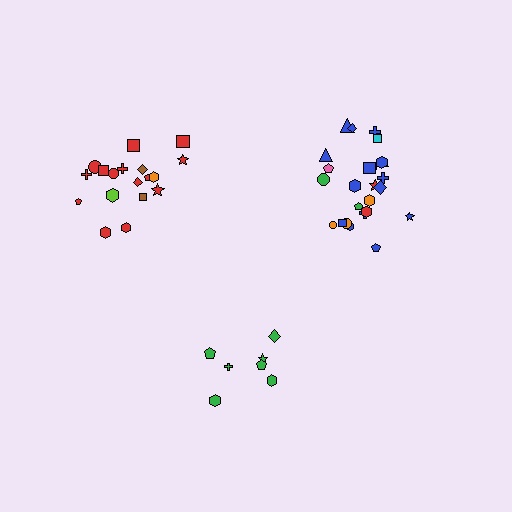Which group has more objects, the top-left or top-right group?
The top-right group.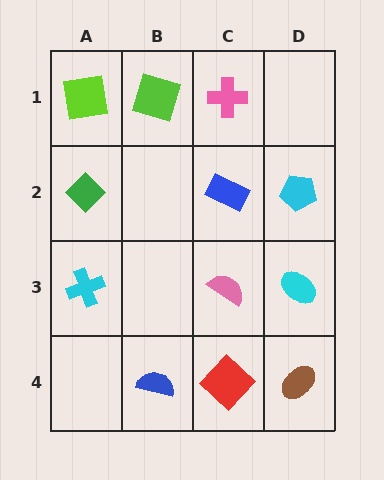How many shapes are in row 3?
3 shapes.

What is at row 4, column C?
A red diamond.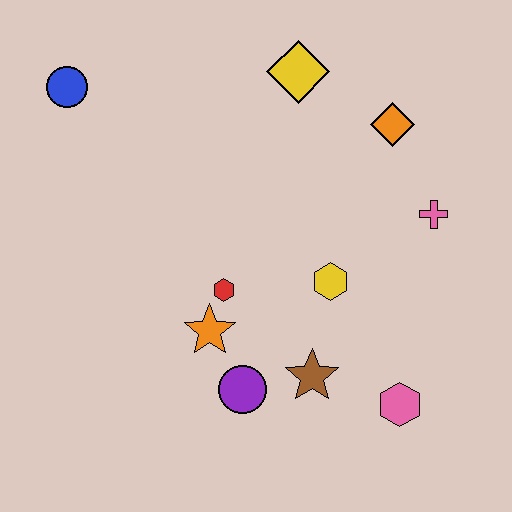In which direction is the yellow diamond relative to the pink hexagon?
The yellow diamond is above the pink hexagon.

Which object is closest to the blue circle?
The yellow diamond is closest to the blue circle.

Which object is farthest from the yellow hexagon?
The blue circle is farthest from the yellow hexagon.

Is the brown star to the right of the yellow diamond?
Yes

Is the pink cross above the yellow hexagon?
Yes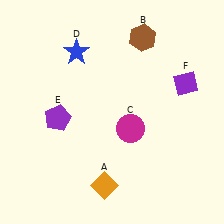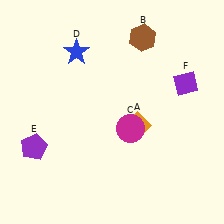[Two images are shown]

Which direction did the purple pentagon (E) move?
The purple pentagon (E) moved down.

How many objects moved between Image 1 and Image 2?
2 objects moved between the two images.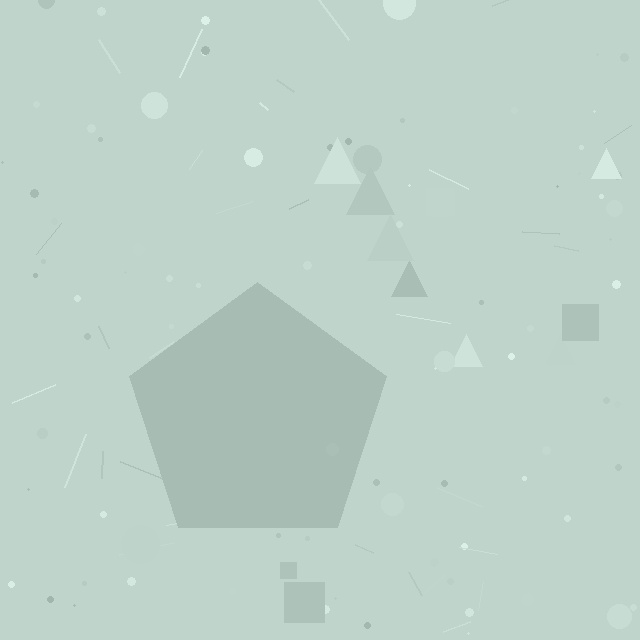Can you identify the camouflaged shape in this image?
The camouflaged shape is a pentagon.